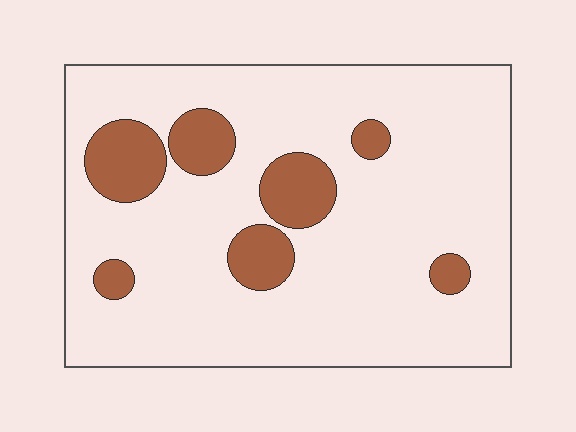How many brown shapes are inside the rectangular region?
7.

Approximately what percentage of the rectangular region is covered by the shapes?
Approximately 15%.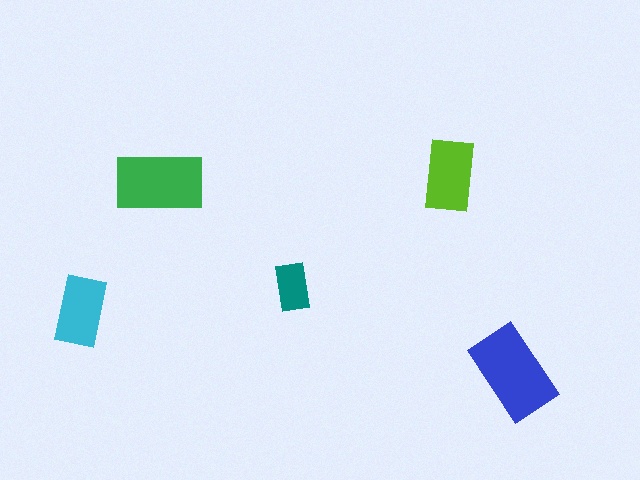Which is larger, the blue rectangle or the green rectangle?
The blue one.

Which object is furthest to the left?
The cyan rectangle is leftmost.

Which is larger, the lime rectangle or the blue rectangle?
The blue one.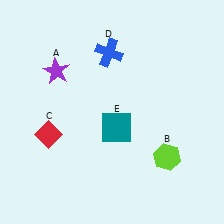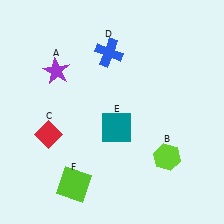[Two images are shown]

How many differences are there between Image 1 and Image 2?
There is 1 difference between the two images.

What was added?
A lime square (F) was added in Image 2.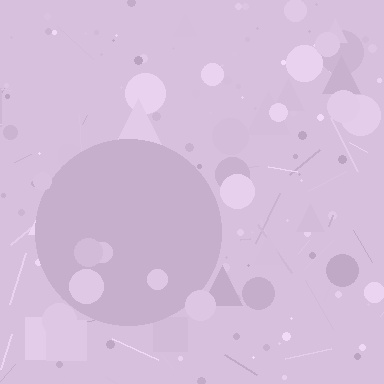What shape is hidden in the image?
A circle is hidden in the image.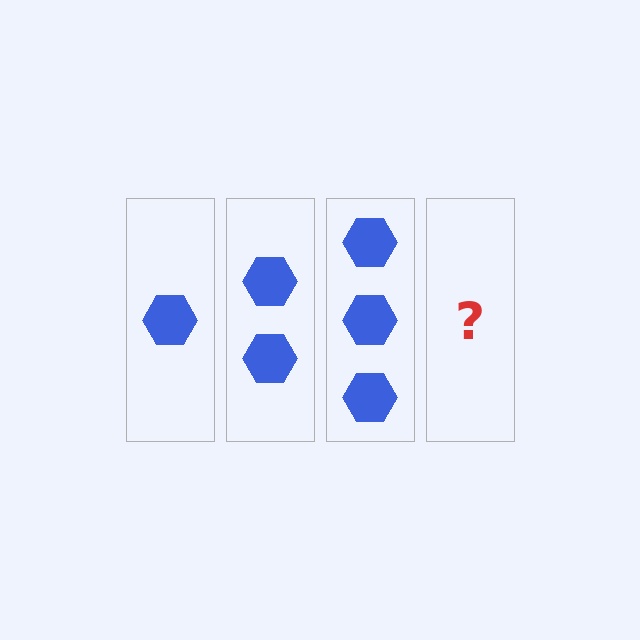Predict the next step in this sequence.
The next step is 4 hexagons.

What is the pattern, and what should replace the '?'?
The pattern is that each step adds one more hexagon. The '?' should be 4 hexagons.